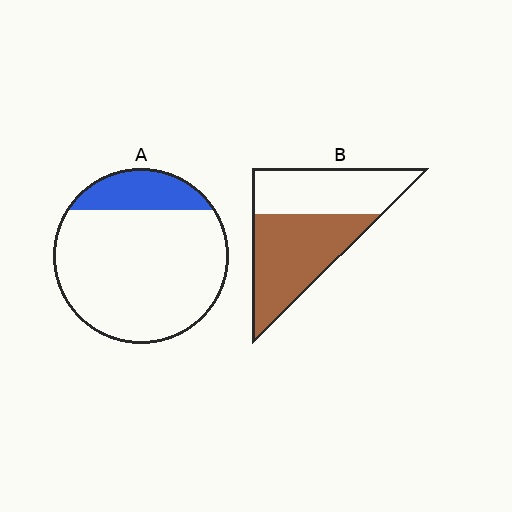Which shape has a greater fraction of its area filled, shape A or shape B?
Shape B.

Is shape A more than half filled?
No.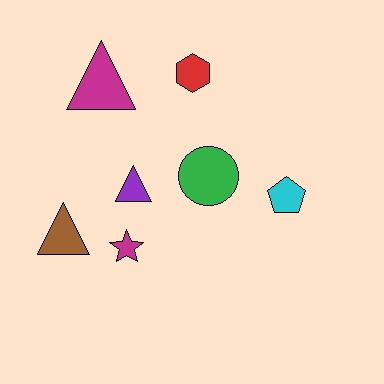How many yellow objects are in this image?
There are no yellow objects.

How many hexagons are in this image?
There is 1 hexagon.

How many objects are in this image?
There are 7 objects.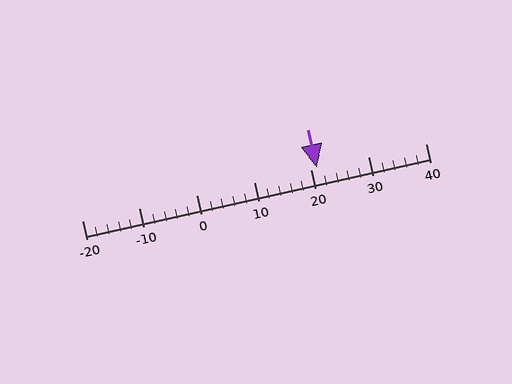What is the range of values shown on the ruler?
The ruler shows values from -20 to 40.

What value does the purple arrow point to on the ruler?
The purple arrow points to approximately 21.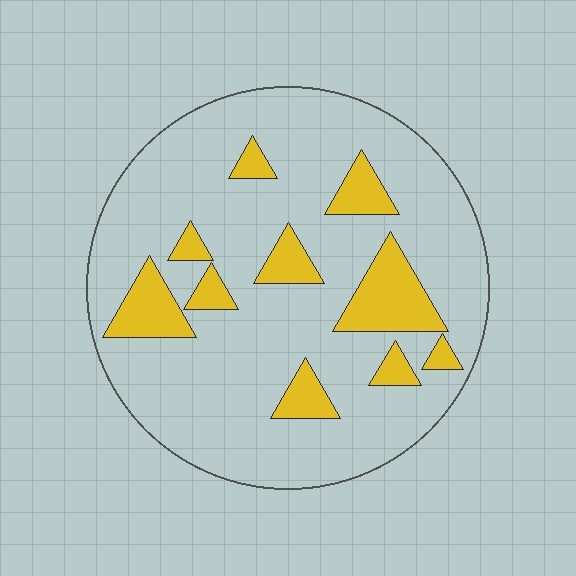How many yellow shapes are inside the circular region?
10.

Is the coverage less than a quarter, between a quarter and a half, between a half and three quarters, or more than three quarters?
Less than a quarter.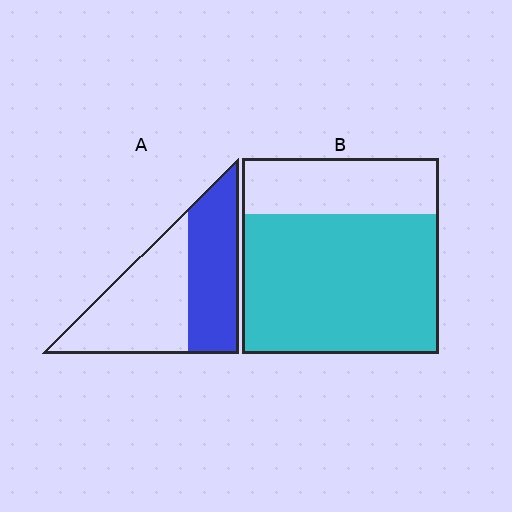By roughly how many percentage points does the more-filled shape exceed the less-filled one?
By roughly 25 percentage points (B over A).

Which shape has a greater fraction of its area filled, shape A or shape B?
Shape B.